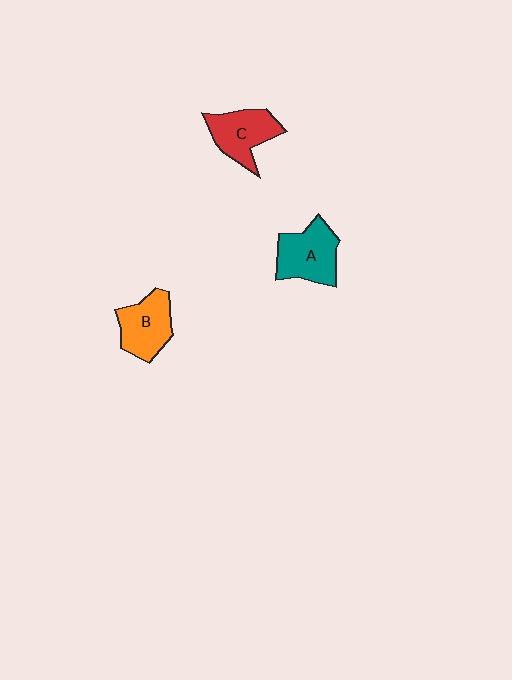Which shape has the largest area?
Shape A (teal).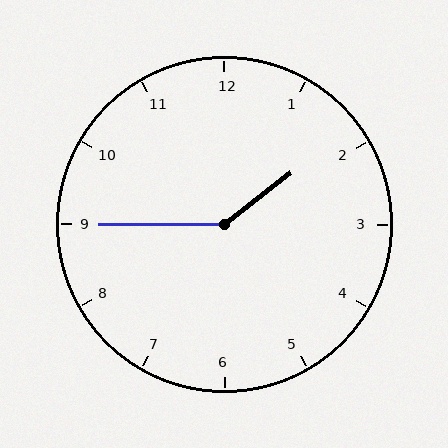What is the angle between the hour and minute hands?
Approximately 142 degrees.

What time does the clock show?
1:45.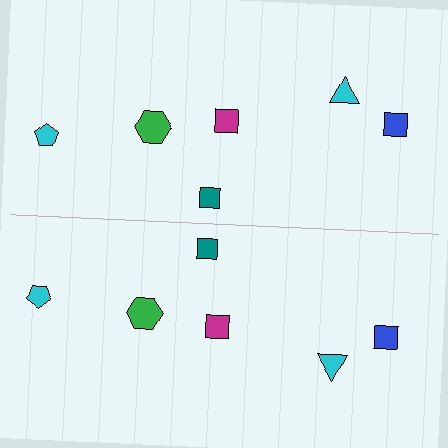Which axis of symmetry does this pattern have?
The pattern has a horizontal axis of symmetry running through the center of the image.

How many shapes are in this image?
There are 12 shapes in this image.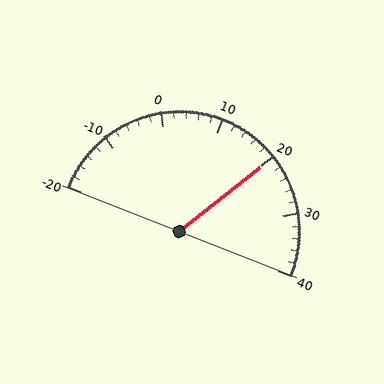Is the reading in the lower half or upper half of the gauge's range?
The reading is in the upper half of the range (-20 to 40).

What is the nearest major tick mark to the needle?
The nearest major tick mark is 20.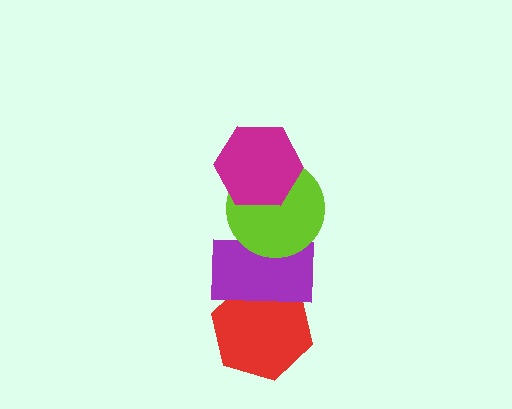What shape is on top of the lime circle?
The magenta hexagon is on top of the lime circle.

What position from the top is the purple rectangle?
The purple rectangle is 3rd from the top.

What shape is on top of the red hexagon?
The purple rectangle is on top of the red hexagon.